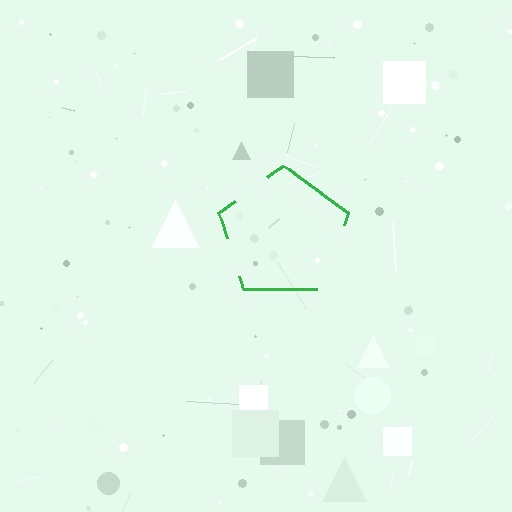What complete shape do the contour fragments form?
The contour fragments form a pentagon.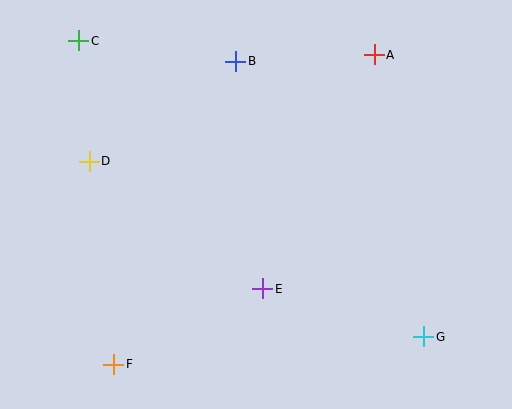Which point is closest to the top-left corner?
Point C is closest to the top-left corner.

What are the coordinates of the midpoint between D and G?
The midpoint between D and G is at (256, 249).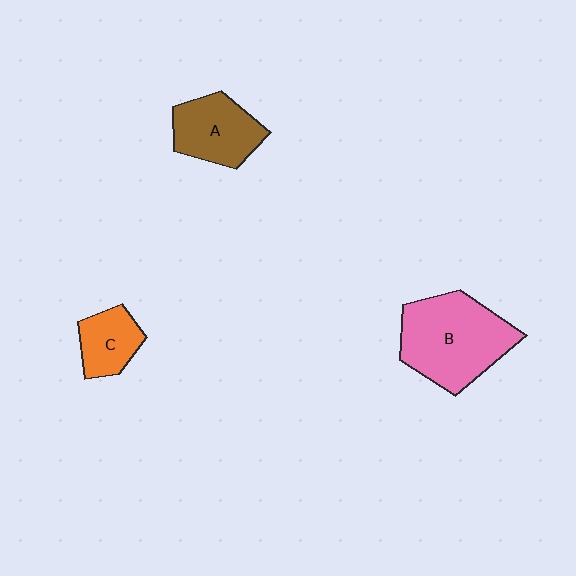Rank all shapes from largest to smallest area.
From largest to smallest: B (pink), A (brown), C (orange).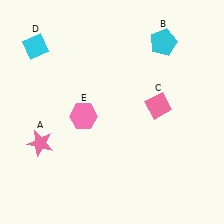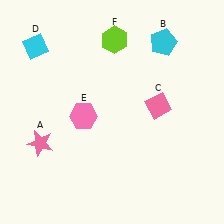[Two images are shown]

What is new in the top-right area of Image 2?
A lime hexagon (F) was added in the top-right area of Image 2.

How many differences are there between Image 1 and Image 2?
There is 1 difference between the two images.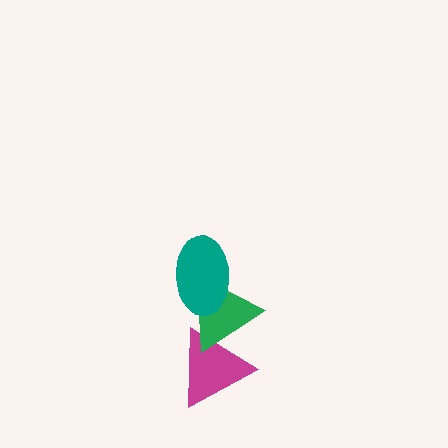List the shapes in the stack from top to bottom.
From top to bottom: the teal ellipse, the green triangle, the magenta triangle.